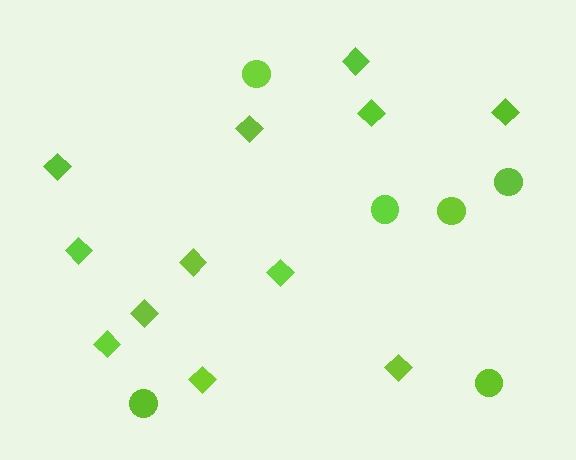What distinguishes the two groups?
There are 2 groups: one group of circles (6) and one group of diamonds (12).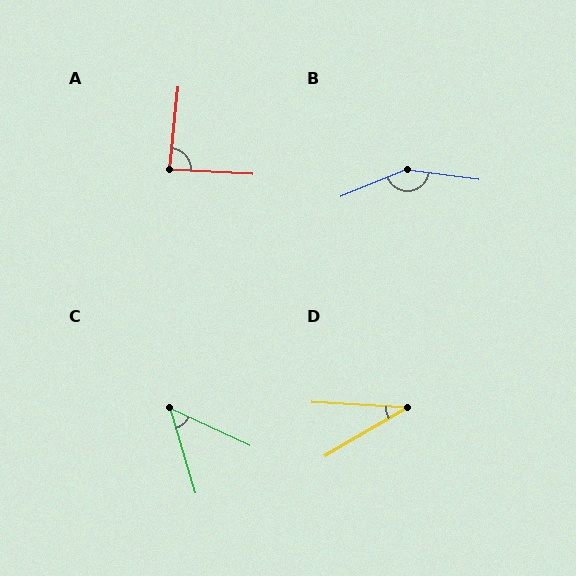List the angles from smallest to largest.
D (34°), C (48°), A (87°), B (150°).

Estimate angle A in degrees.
Approximately 87 degrees.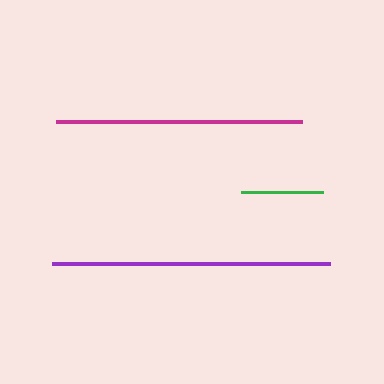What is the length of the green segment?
The green segment is approximately 82 pixels long.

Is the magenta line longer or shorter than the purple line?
The purple line is longer than the magenta line.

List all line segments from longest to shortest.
From longest to shortest: purple, magenta, green.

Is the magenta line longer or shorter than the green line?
The magenta line is longer than the green line.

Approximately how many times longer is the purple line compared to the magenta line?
The purple line is approximately 1.1 times the length of the magenta line.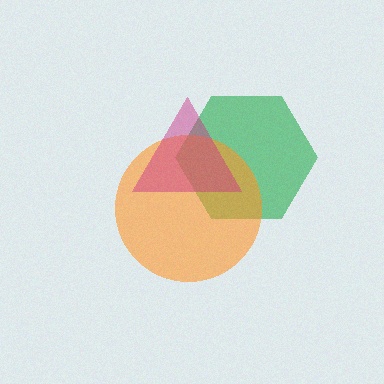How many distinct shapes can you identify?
There are 3 distinct shapes: a green hexagon, an orange circle, a magenta triangle.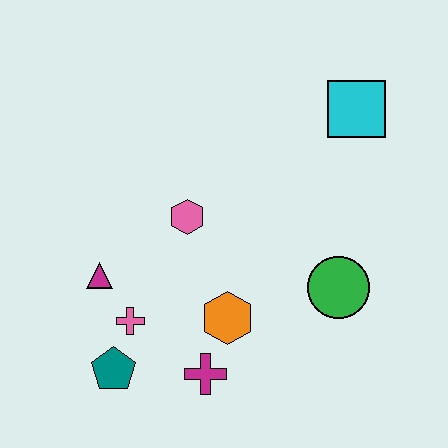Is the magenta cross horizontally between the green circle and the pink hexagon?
Yes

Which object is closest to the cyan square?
The green circle is closest to the cyan square.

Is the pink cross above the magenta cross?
Yes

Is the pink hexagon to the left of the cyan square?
Yes